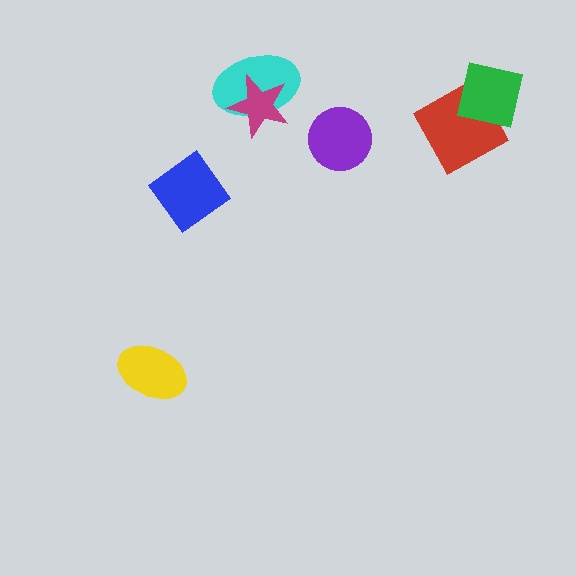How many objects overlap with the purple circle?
0 objects overlap with the purple circle.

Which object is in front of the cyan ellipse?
The magenta star is in front of the cyan ellipse.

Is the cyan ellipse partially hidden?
Yes, it is partially covered by another shape.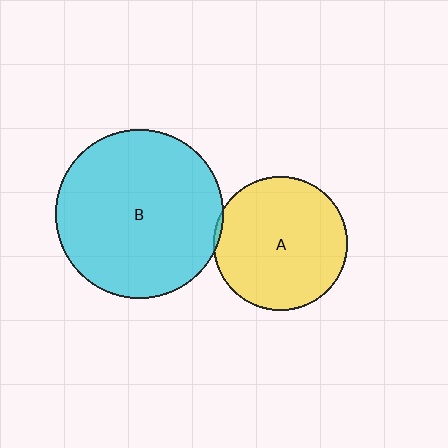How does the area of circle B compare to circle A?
Approximately 1.6 times.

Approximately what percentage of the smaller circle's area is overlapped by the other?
Approximately 5%.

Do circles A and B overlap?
Yes.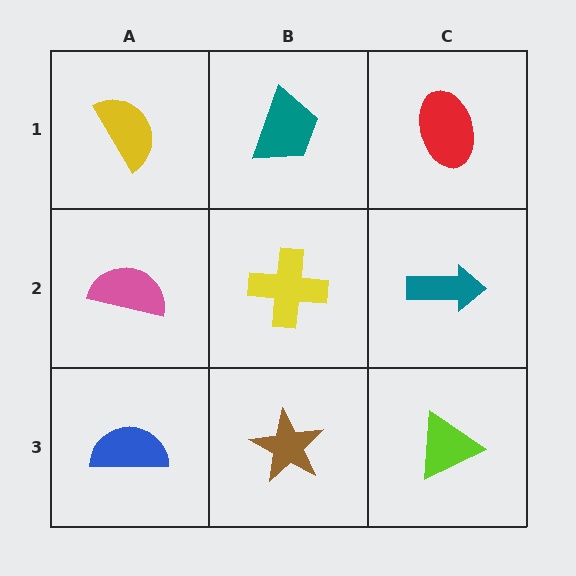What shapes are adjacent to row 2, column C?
A red ellipse (row 1, column C), a lime triangle (row 3, column C), a yellow cross (row 2, column B).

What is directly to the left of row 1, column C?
A teal trapezoid.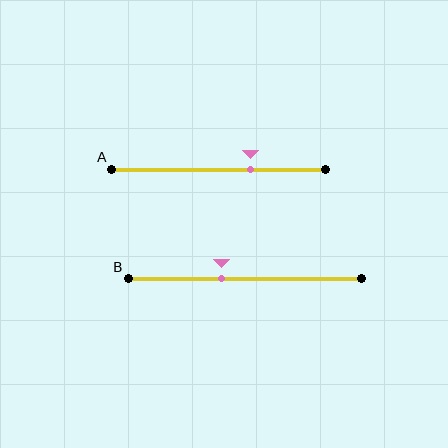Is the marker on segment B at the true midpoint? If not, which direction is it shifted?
No, the marker on segment B is shifted to the left by about 10% of the segment length.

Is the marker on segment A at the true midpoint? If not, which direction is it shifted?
No, the marker on segment A is shifted to the right by about 15% of the segment length.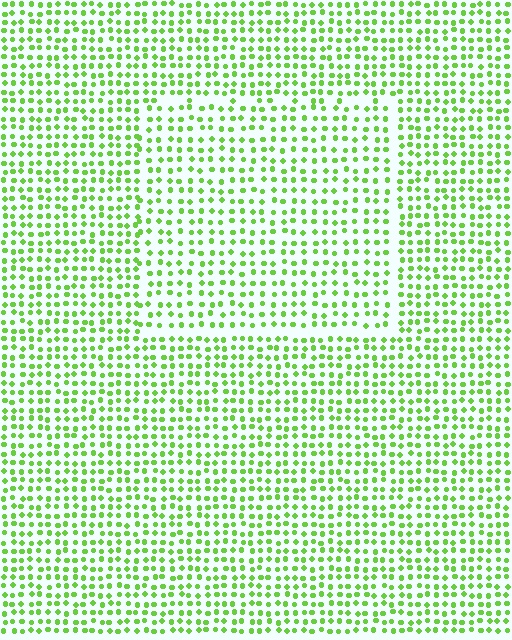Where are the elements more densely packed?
The elements are more densely packed outside the rectangle boundary.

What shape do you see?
I see a rectangle.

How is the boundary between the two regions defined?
The boundary is defined by a change in element density (approximately 1.4x ratio). All elements are the same color, size, and shape.